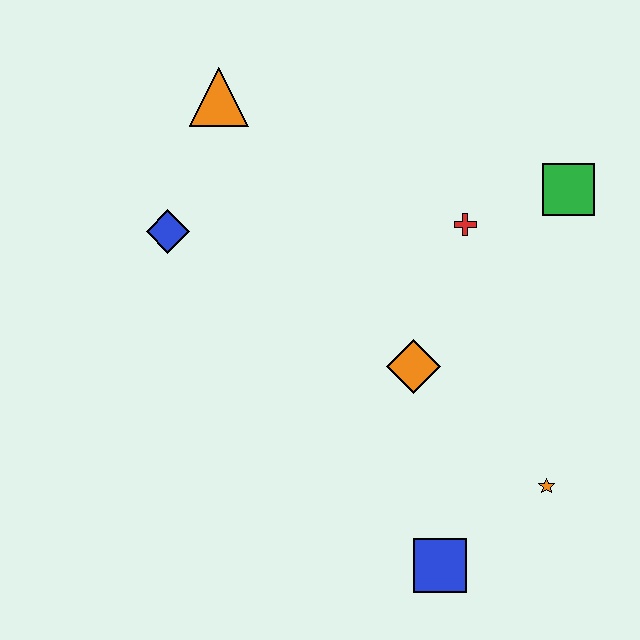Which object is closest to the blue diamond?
The orange triangle is closest to the blue diamond.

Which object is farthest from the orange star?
The orange triangle is farthest from the orange star.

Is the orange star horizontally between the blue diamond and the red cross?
No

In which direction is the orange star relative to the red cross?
The orange star is below the red cross.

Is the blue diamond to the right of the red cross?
No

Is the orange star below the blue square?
No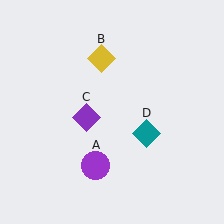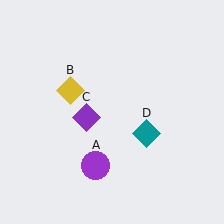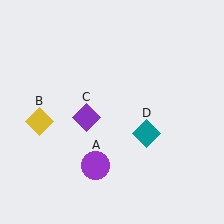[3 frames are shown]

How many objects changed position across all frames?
1 object changed position: yellow diamond (object B).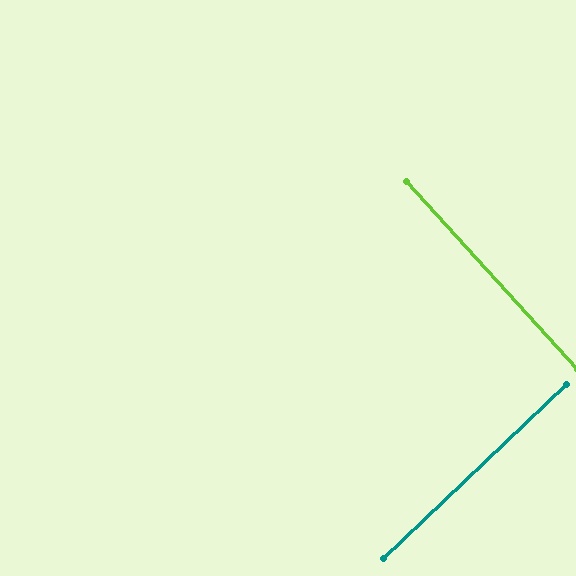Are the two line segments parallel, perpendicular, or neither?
Perpendicular — they meet at approximately 89°.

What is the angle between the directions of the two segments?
Approximately 89 degrees.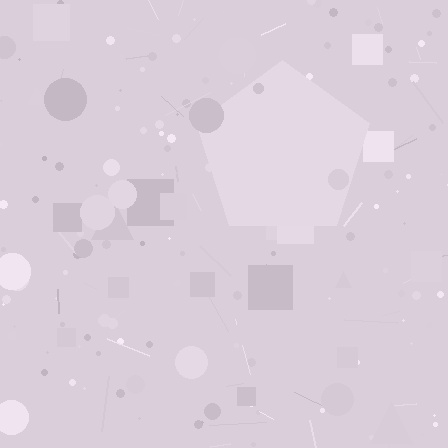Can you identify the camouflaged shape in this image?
The camouflaged shape is a pentagon.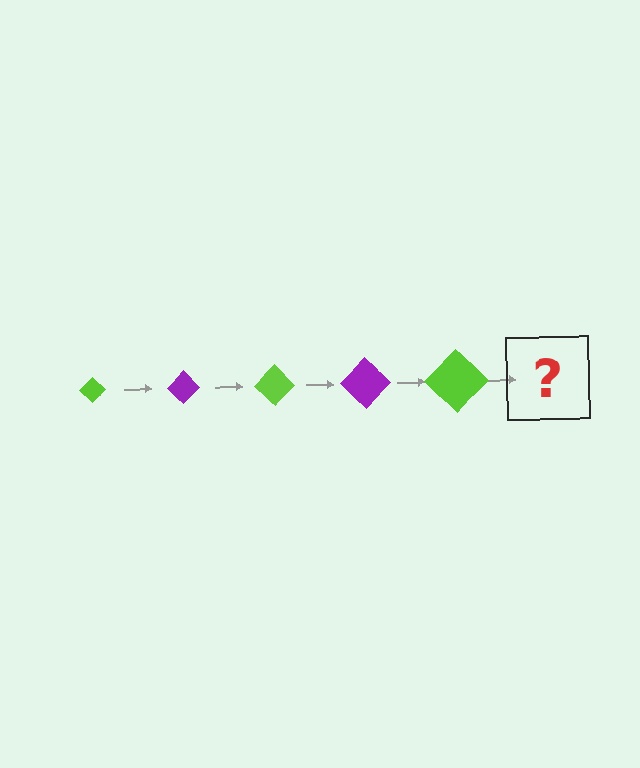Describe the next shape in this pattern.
It should be a purple diamond, larger than the previous one.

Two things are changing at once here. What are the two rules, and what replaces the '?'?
The two rules are that the diamond grows larger each step and the color cycles through lime and purple. The '?' should be a purple diamond, larger than the previous one.